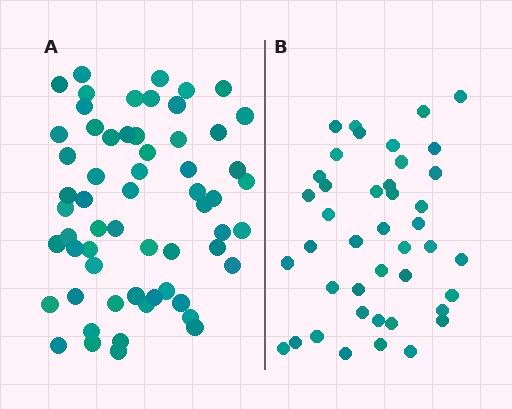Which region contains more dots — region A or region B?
Region A (the left region) has more dots.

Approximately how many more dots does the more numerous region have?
Region A has approximately 20 more dots than region B.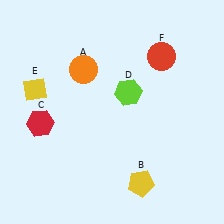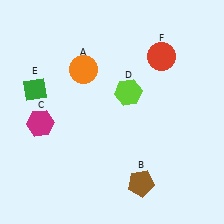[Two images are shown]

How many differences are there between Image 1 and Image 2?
There are 3 differences between the two images.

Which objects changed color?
B changed from yellow to brown. C changed from red to magenta. E changed from yellow to green.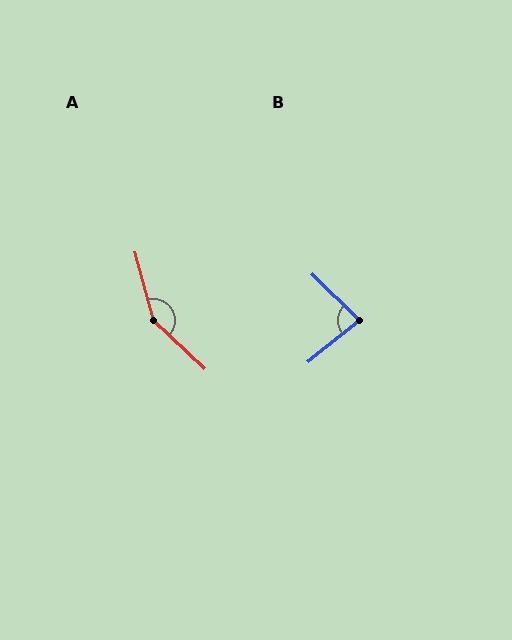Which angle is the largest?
A, at approximately 148 degrees.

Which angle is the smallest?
B, at approximately 83 degrees.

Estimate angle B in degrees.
Approximately 83 degrees.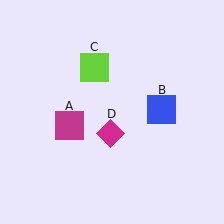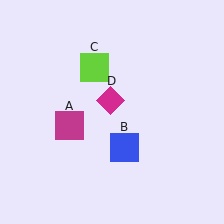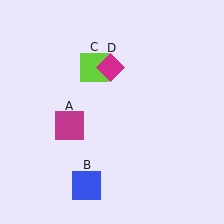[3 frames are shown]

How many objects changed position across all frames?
2 objects changed position: blue square (object B), magenta diamond (object D).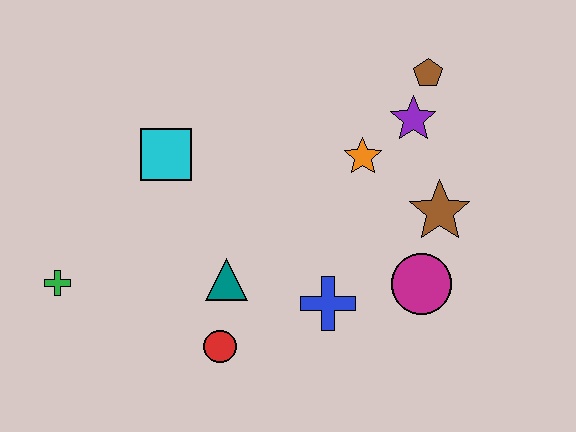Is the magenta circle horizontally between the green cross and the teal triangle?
No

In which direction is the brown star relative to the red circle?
The brown star is to the right of the red circle.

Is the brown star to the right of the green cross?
Yes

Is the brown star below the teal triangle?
No